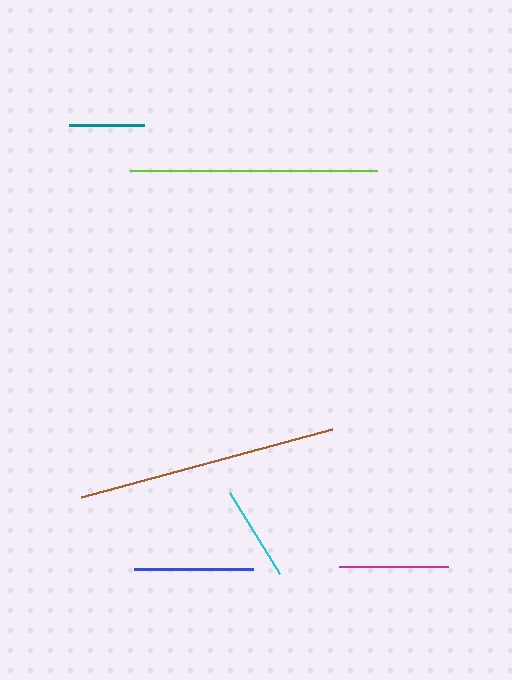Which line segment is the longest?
The brown line is the longest at approximately 260 pixels.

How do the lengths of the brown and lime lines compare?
The brown and lime lines are approximately the same length.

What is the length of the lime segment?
The lime segment is approximately 247 pixels long.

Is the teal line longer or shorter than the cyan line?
The cyan line is longer than the teal line.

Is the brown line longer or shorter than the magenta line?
The brown line is longer than the magenta line.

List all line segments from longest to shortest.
From longest to shortest: brown, lime, blue, magenta, cyan, teal.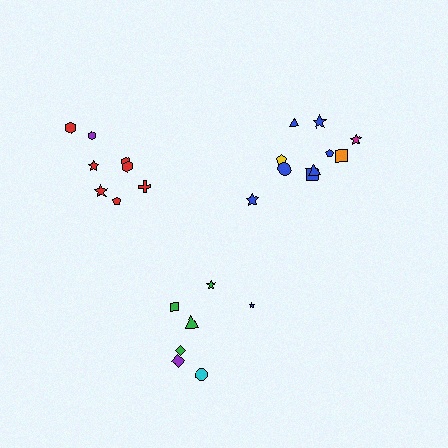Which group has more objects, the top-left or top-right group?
The top-right group.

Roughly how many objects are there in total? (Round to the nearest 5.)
Roughly 25 objects in total.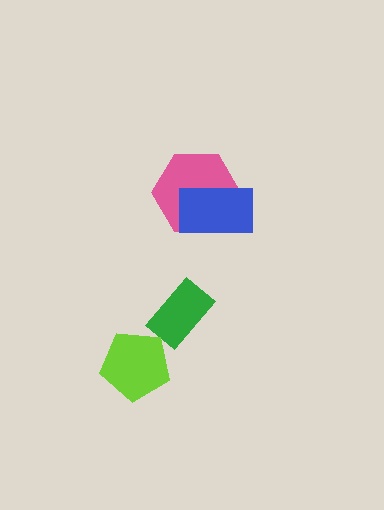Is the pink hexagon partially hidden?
Yes, it is partially covered by another shape.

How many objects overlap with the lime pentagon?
0 objects overlap with the lime pentagon.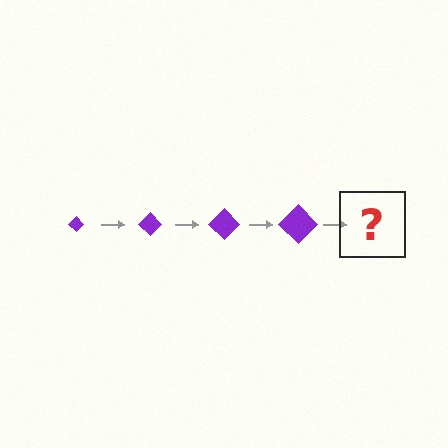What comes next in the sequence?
The next element should be a purple diamond, larger than the previous one.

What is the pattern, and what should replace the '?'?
The pattern is that the diamond gets progressively larger each step. The '?' should be a purple diamond, larger than the previous one.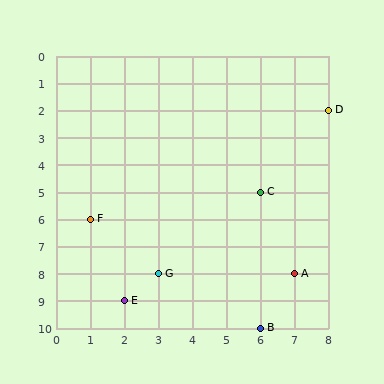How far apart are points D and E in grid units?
Points D and E are 6 columns and 7 rows apart (about 9.2 grid units diagonally).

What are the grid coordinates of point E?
Point E is at grid coordinates (2, 9).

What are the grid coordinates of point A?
Point A is at grid coordinates (7, 8).